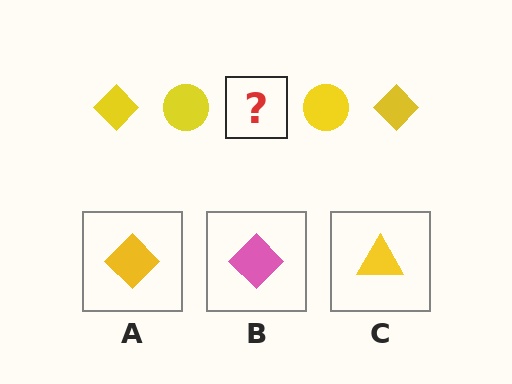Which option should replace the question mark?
Option A.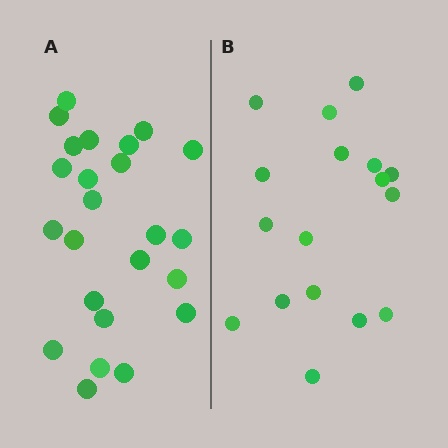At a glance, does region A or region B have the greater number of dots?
Region A (the left region) has more dots.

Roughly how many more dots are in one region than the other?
Region A has roughly 8 or so more dots than region B.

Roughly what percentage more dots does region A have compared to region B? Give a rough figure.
About 40% more.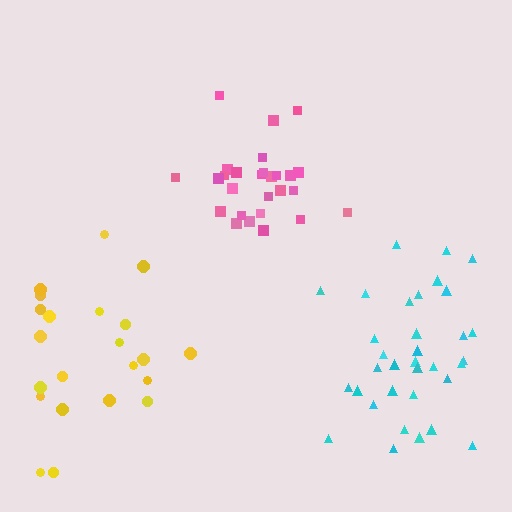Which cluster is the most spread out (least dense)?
Yellow.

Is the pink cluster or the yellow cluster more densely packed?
Pink.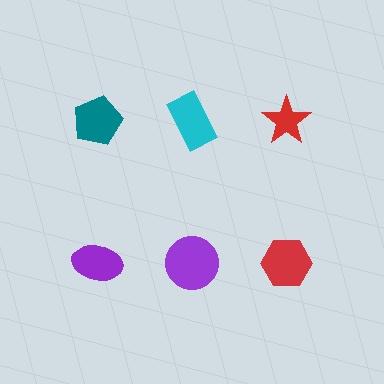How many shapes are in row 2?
3 shapes.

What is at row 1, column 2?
A cyan rectangle.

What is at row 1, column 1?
A teal pentagon.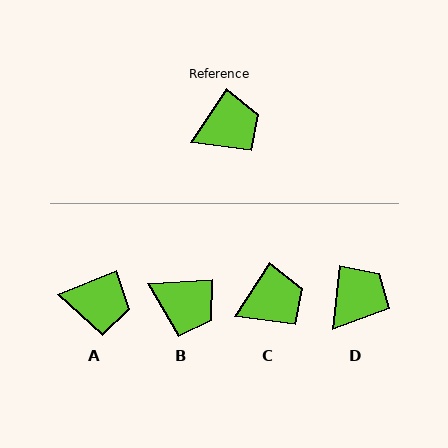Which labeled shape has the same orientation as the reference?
C.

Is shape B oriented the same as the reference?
No, it is off by about 53 degrees.